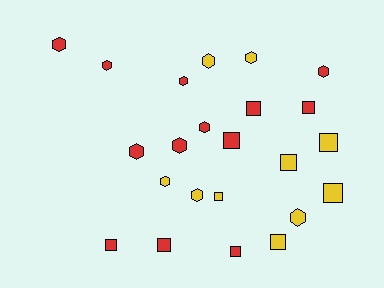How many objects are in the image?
There are 23 objects.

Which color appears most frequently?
Red, with 13 objects.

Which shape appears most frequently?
Hexagon, with 12 objects.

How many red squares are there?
There are 6 red squares.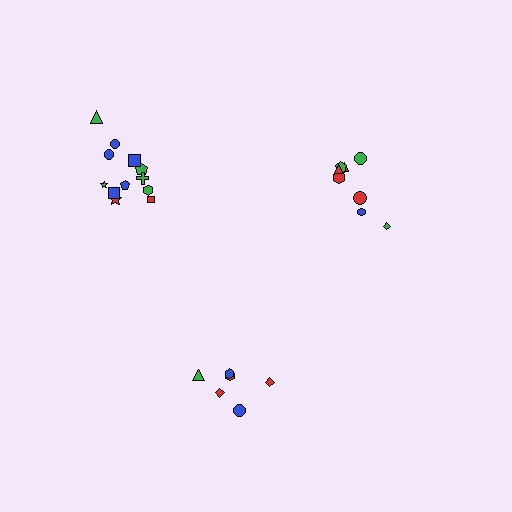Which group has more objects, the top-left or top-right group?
The top-left group.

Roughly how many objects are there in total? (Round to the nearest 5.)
Roughly 25 objects in total.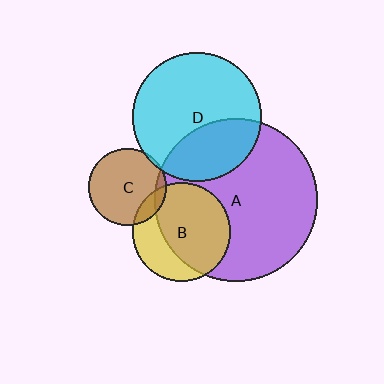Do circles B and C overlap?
Yes.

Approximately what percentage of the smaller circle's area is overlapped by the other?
Approximately 15%.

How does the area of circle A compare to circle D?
Approximately 1.6 times.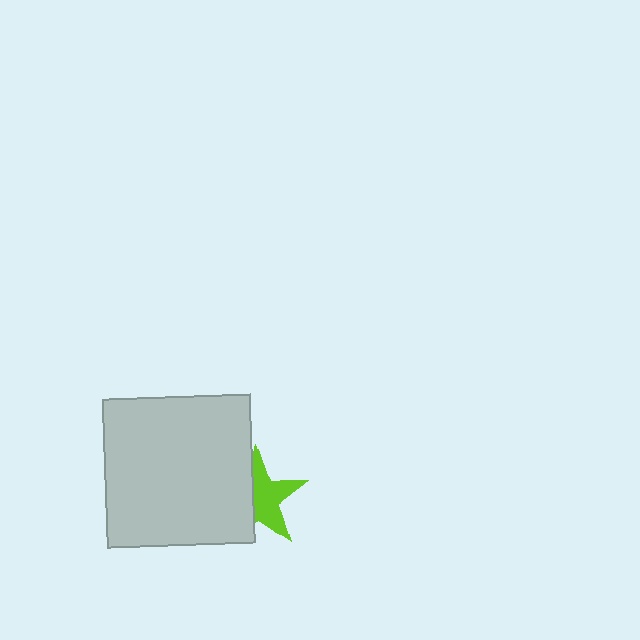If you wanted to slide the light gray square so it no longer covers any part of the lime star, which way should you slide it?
Slide it left — that is the most direct way to separate the two shapes.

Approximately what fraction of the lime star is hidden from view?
Roughly 42% of the lime star is hidden behind the light gray square.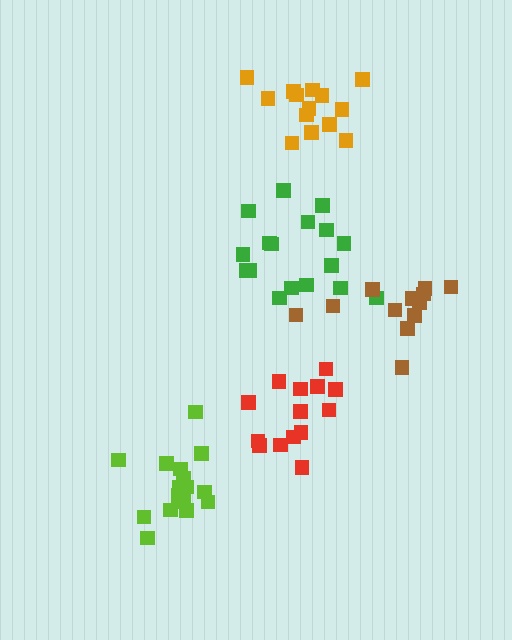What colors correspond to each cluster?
The clusters are colored: orange, lime, green, brown, red.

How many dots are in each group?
Group 1: 14 dots, Group 2: 17 dots, Group 3: 17 dots, Group 4: 12 dots, Group 5: 14 dots (74 total).